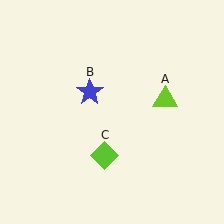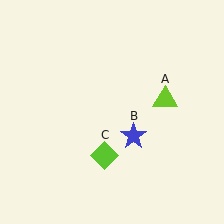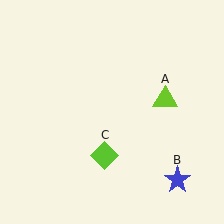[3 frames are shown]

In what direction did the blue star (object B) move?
The blue star (object B) moved down and to the right.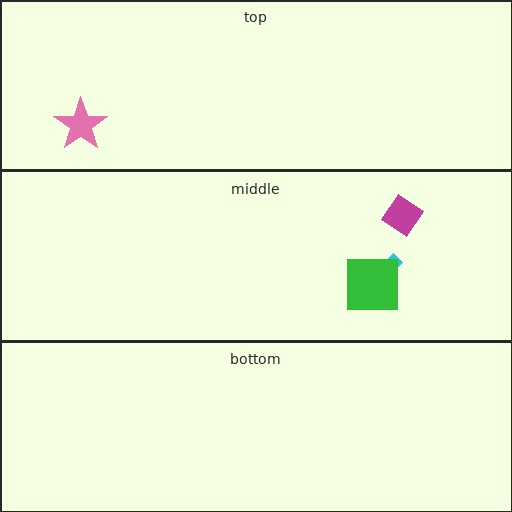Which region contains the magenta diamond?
The middle region.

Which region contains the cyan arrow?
The middle region.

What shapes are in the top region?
The pink star.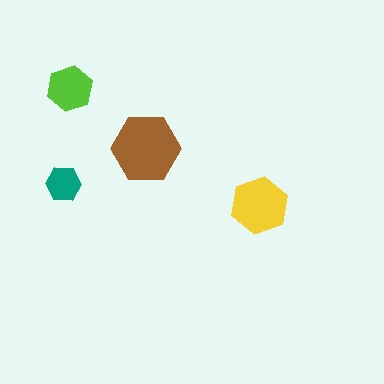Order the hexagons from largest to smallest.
the brown one, the yellow one, the lime one, the teal one.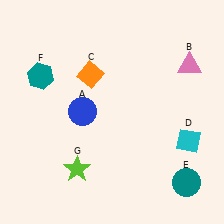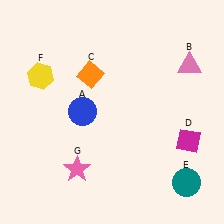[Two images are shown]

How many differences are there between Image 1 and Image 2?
There are 3 differences between the two images.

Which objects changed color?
D changed from cyan to magenta. F changed from teal to yellow. G changed from lime to pink.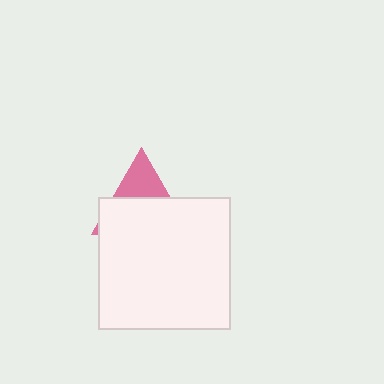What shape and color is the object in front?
The object in front is a white square.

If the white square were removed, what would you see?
You would see the complete pink triangle.